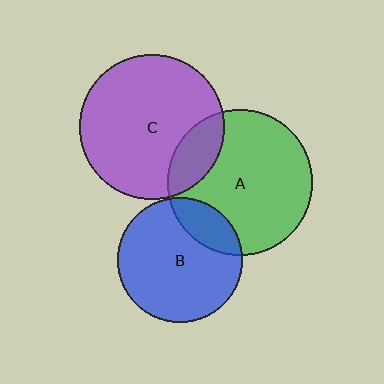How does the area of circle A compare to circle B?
Approximately 1.4 times.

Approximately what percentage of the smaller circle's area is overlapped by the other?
Approximately 15%.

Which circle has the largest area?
Circle A (green).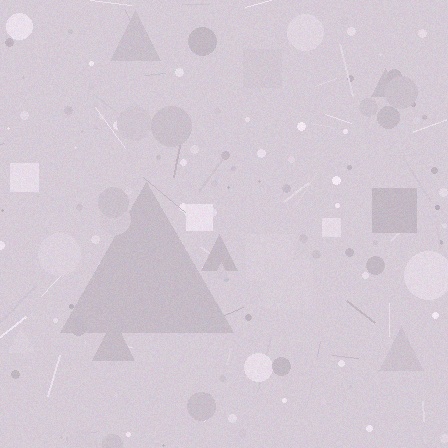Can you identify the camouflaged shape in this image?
The camouflaged shape is a triangle.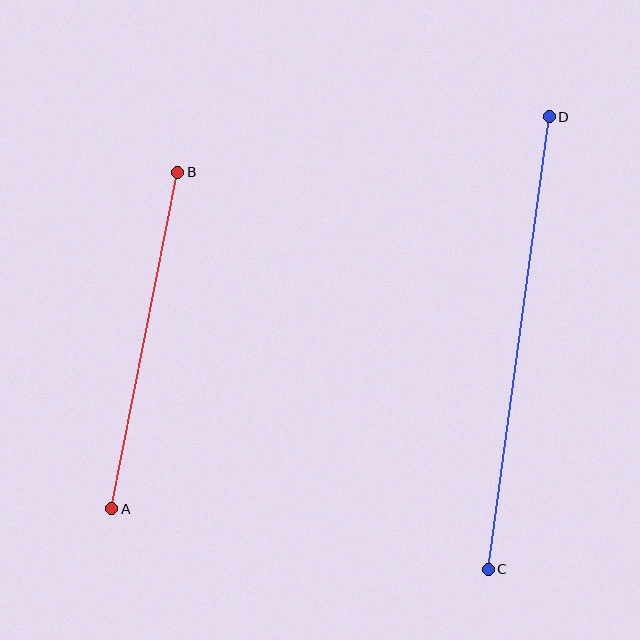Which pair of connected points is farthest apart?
Points C and D are farthest apart.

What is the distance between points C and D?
The distance is approximately 457 pixels.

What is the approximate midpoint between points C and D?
The midpoint is at approximately (519, 343) pixels.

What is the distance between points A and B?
The distance is approximately 343 pixels.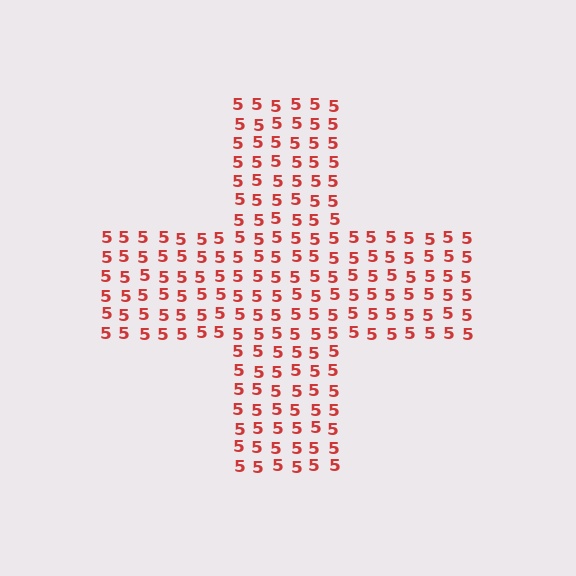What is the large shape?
The large shape is a cross.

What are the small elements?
The small elements are digit 5's.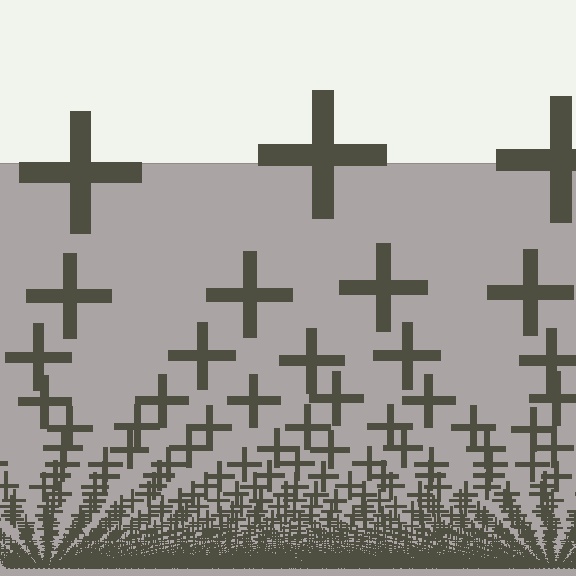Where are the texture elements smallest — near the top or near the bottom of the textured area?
Near the bottom.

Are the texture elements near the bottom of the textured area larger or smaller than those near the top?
Smaller. The gradient is inverted — elements near the bottom are smaller and denser.